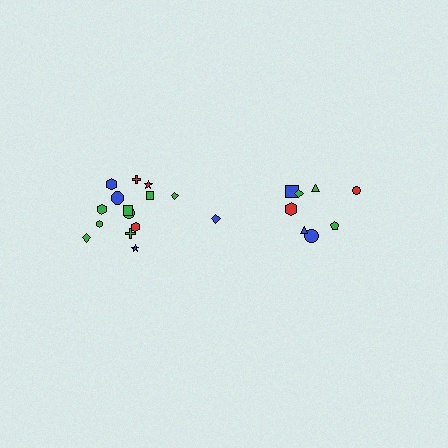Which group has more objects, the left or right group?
The left group.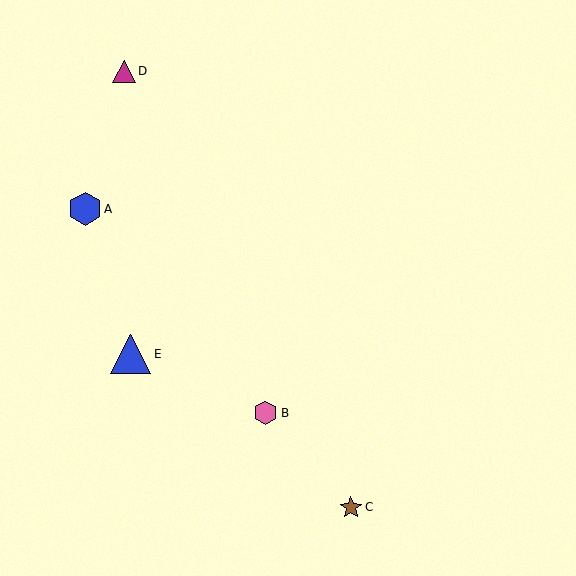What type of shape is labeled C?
Shape C is a brown star.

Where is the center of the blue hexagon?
The center of the blue hexagon is at (85, 209).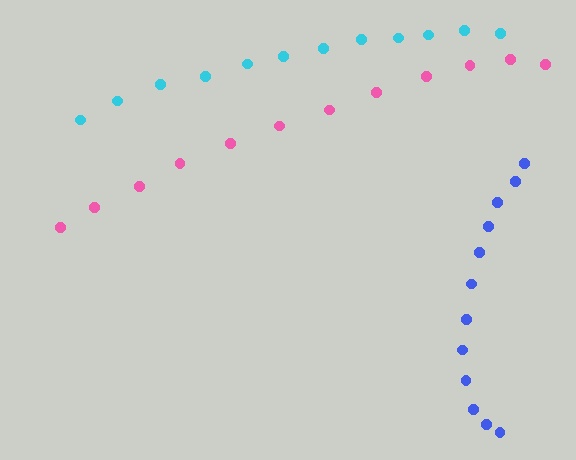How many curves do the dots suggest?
There are 3 distinct paths.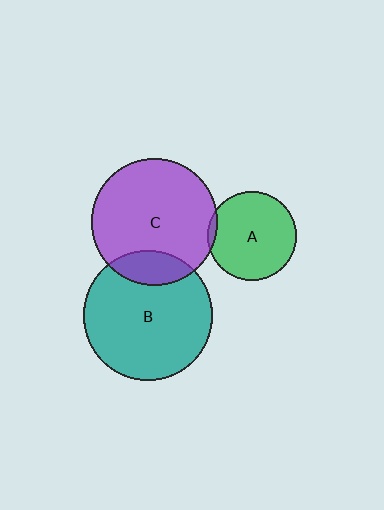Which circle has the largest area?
Circle B (teal).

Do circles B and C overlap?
Yes.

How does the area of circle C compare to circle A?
Approximately 2.0 times.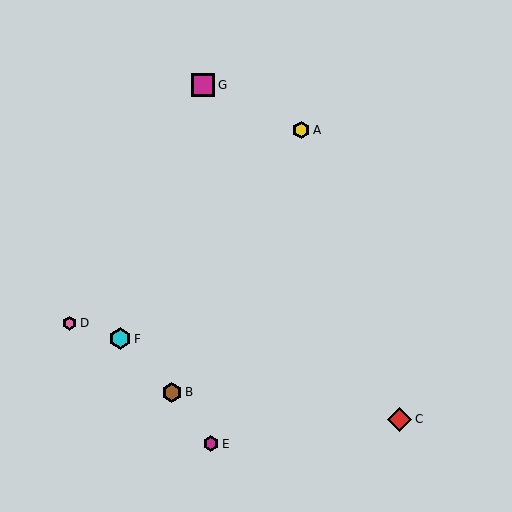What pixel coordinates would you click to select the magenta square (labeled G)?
Click at (203, 85) to select the magenta square G.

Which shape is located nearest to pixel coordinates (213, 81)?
The magenta square (labeled G) at (203, 85) is nearest to that location.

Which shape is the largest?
The red diamond (labeled C) is the largest.